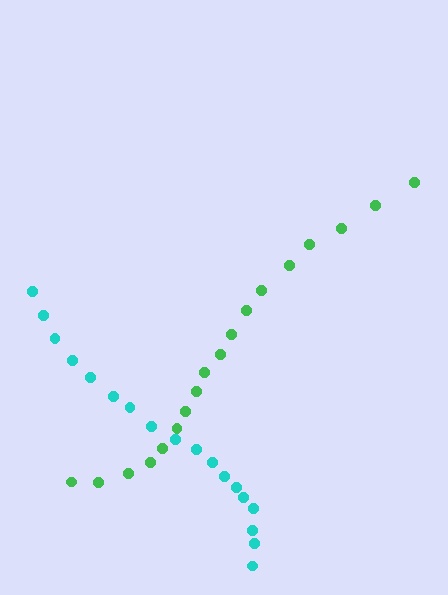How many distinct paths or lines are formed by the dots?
There are 2 distinct paths.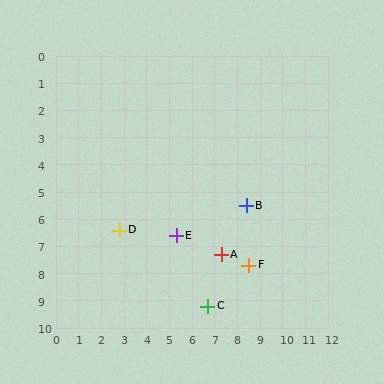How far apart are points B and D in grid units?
Points B and D are about 5.7 grid units apart.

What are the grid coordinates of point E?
Point E is at approximately (5.3, 6.6).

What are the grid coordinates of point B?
Point B is at approximately (8.4, 5.5).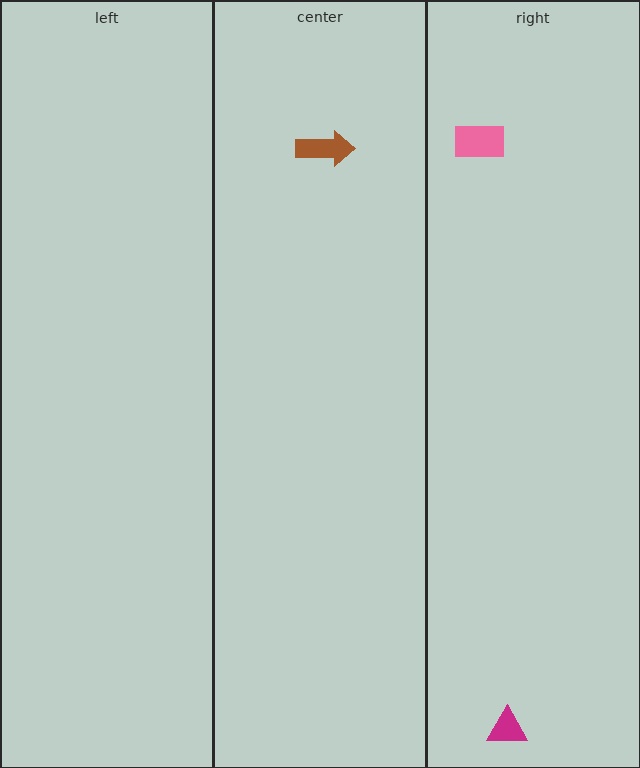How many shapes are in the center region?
1.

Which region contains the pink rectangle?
The right region.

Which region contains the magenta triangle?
The right region.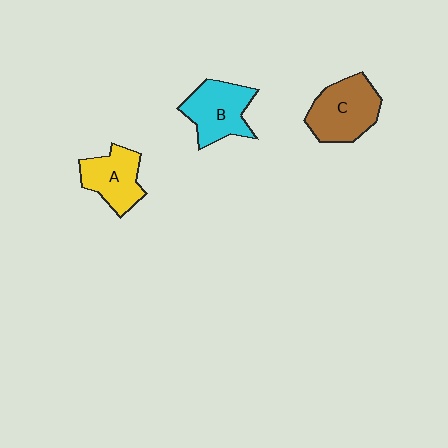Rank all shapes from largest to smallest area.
From largest to smallest: C (brown), B (cyan), A (yellow).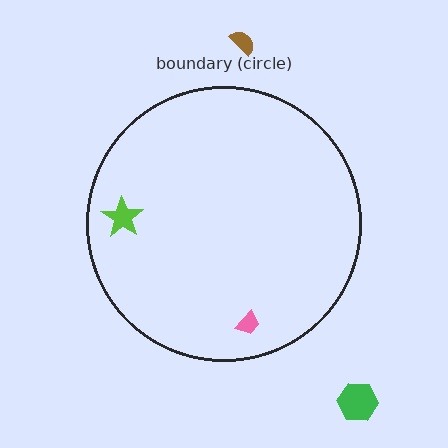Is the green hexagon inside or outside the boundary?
Outside.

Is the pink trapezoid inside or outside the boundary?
Inside.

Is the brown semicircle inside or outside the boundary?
Outside.